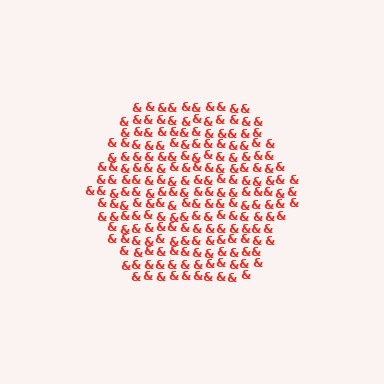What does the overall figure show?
The overall figure shows a hexagon.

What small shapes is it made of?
It is made of small ampersands.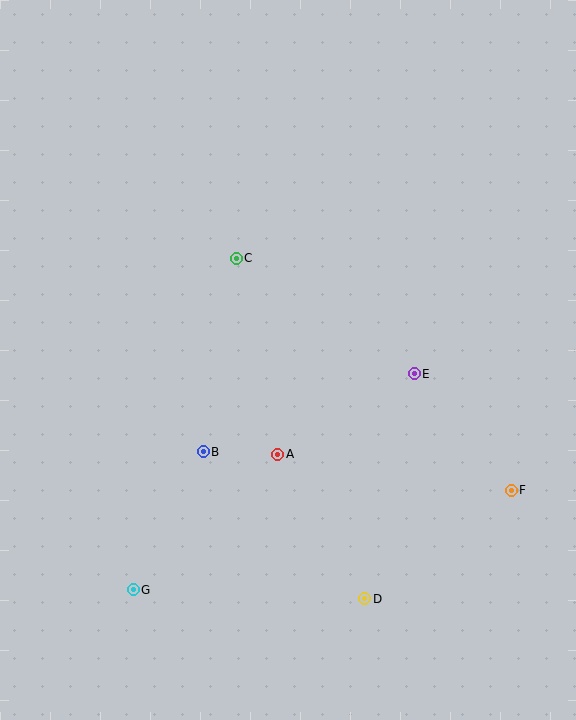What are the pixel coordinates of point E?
Point E is at (414, 374).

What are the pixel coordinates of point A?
Point A is at (278, 454).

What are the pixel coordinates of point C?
Point C is at (236, 258).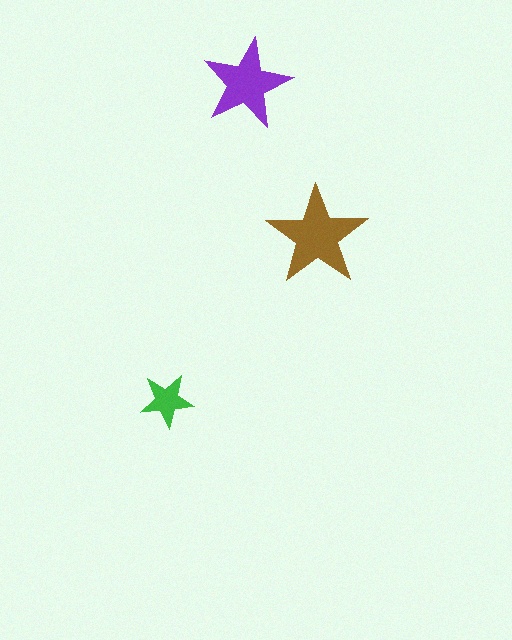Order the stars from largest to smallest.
the brown one, the purple one, the green one.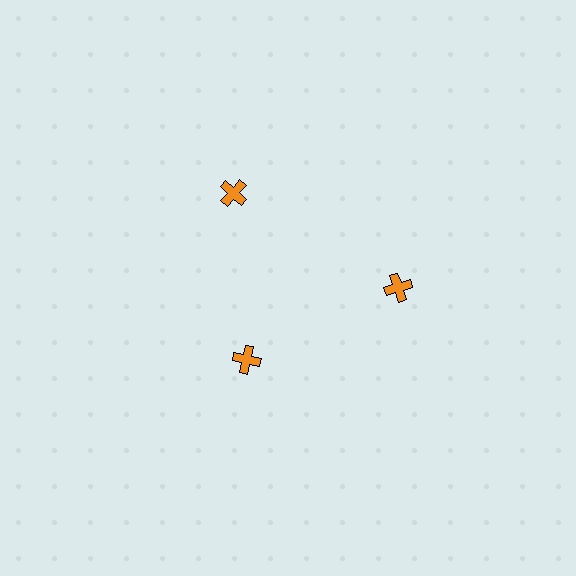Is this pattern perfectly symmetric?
No. The 3 orange crosses are arranged in a ring, but one element near the 7 o'clock position is pulled inward toward the center, breaking the 3-fold rotational symmetry.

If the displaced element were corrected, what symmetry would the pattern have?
It would have 3-fold rotational symmetry — the pattern would map onto itself every 120 degrees.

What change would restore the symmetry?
The symmetry would be restored by moving it outward, back onto the ring so that all 3 crosses sit at equal angles and equal distance from the center.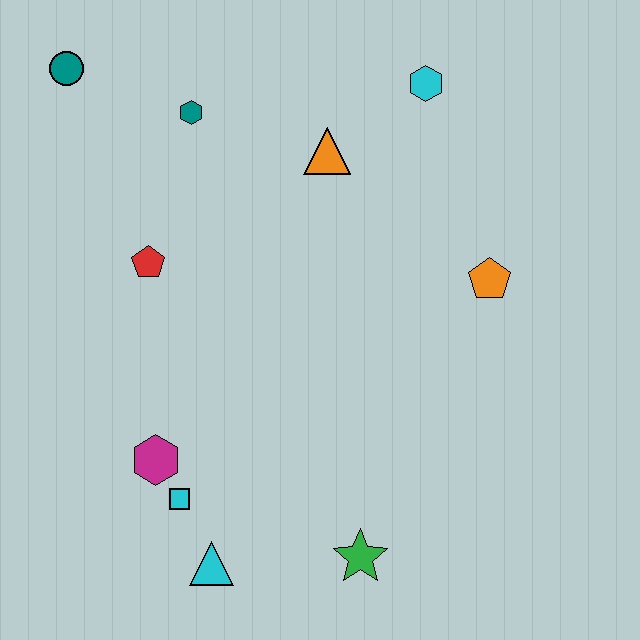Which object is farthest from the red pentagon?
The green star is farthest from the red pentagon.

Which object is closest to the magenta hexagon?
The cyan square is closest to the magenta hexagon.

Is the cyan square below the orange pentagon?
Yes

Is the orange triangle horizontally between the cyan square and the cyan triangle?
No